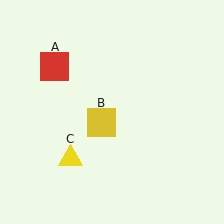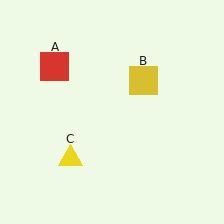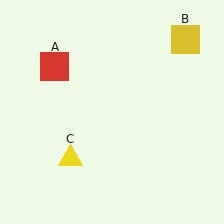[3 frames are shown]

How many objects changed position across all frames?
1 object changed position: yellow square (object B).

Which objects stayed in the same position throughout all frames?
Red square (object A) and yellow triangle (object C) remained stationary.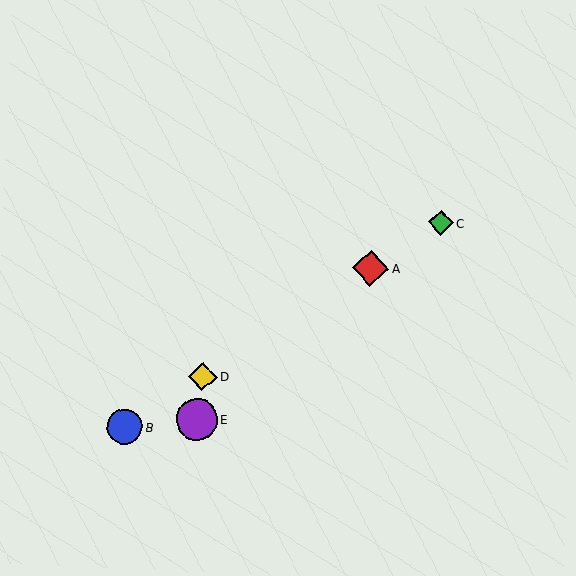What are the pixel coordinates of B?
Object B is at (125, 427).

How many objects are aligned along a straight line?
4 objects (A, B, C, D) are aligned along a straight line.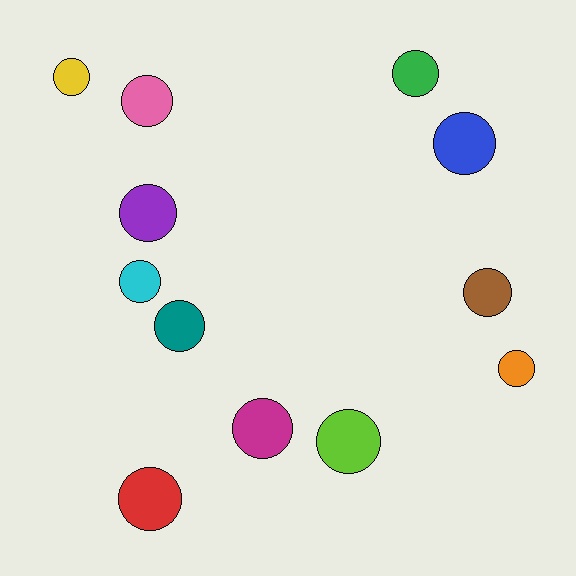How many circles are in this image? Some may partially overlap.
There are 12 circles.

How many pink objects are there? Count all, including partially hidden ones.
There is 1 pink object.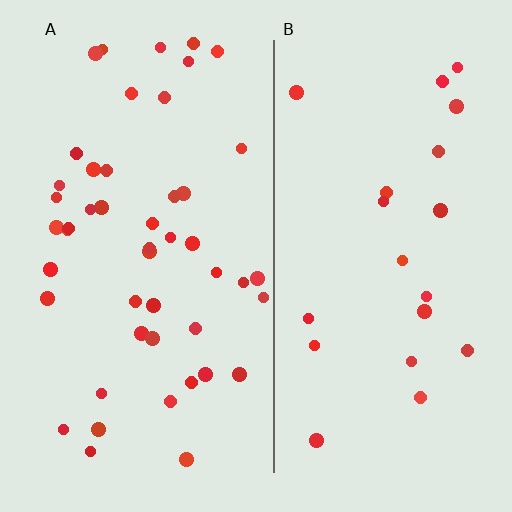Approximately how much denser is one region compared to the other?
Approximately 2.3× — region A over region B.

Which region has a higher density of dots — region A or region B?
A (the left).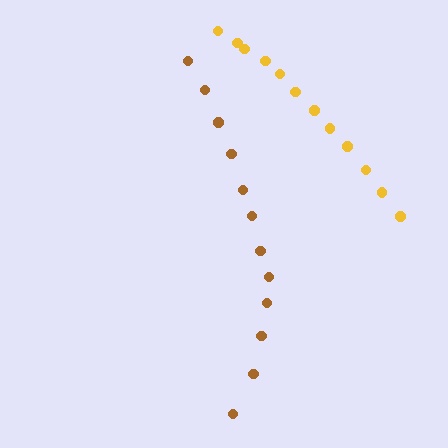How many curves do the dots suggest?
There are 2 distinct paths.